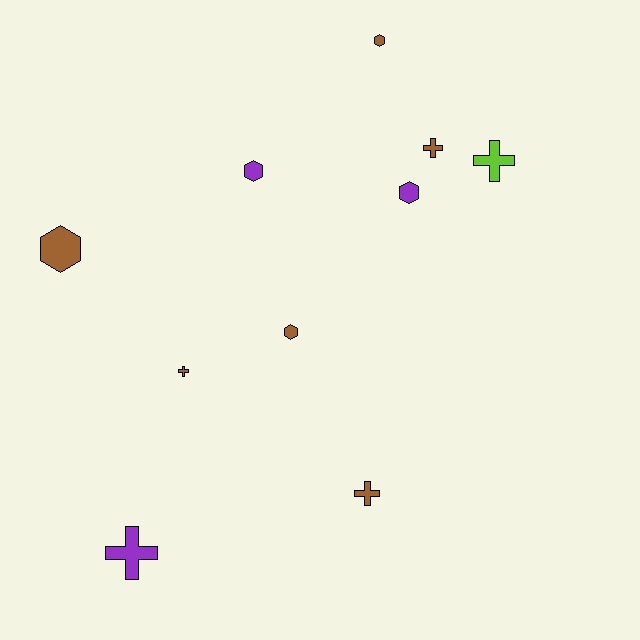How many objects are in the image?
There are 10 objects.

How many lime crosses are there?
There is 1 lime cross.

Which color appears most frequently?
Brown, with 6 objects.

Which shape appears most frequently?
Hexagon, with 5 objects.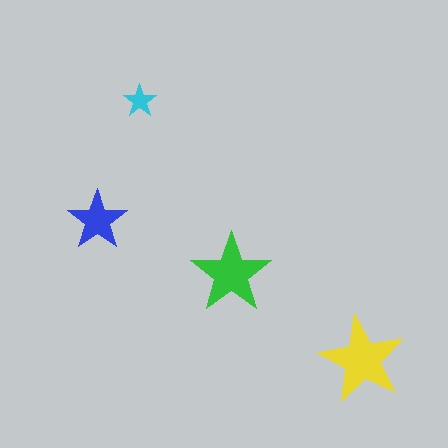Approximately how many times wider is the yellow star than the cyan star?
About 2.5 times wider.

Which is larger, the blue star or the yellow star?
The yellow one.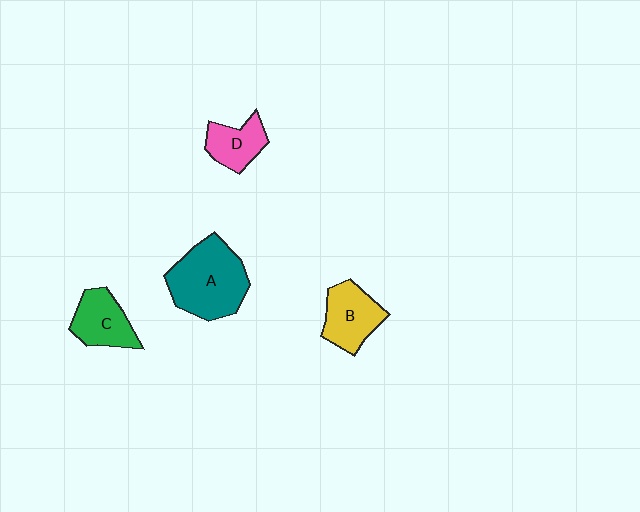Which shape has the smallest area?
Shape D (pink).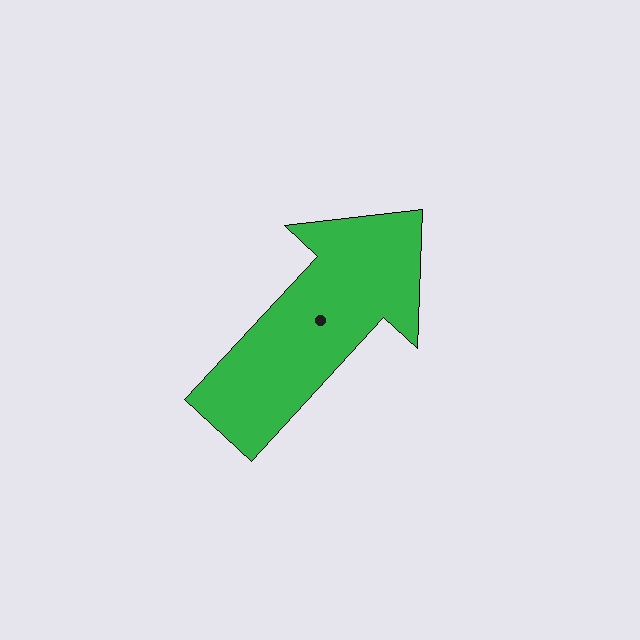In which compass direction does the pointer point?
Northeast.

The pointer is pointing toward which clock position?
Roughly 1 o'clock.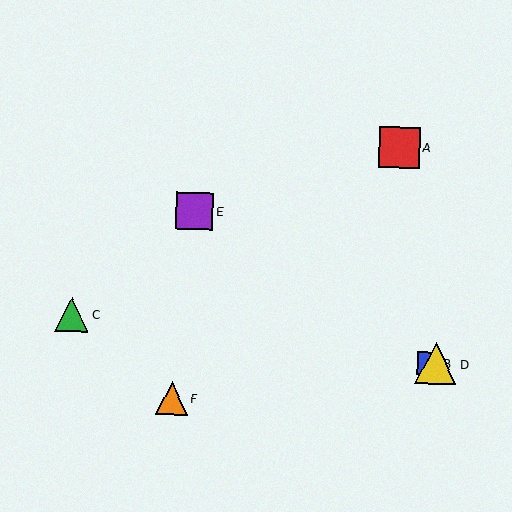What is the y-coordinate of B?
Object B is at y≈363.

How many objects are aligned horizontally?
2 objects (B, D) are aligned horizontally.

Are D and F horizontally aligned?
No, D is at y≈364 and F is at y≈398.